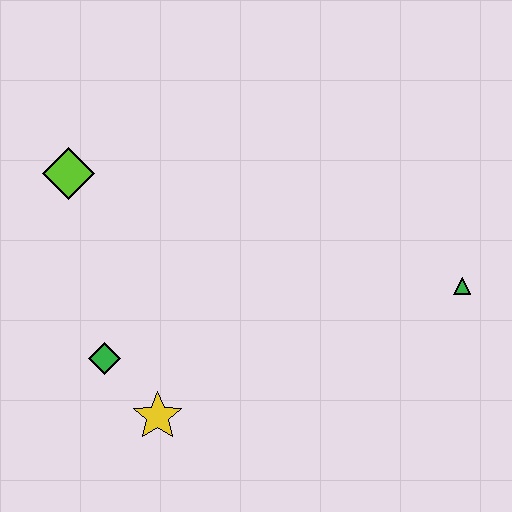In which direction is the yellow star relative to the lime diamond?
The yellow star is below the lime diamond.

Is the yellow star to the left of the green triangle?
Yes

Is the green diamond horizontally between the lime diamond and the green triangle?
Yes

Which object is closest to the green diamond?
The yellow star is closest to the green diamond.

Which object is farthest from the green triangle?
The lime diamond is farthest from the green triangle.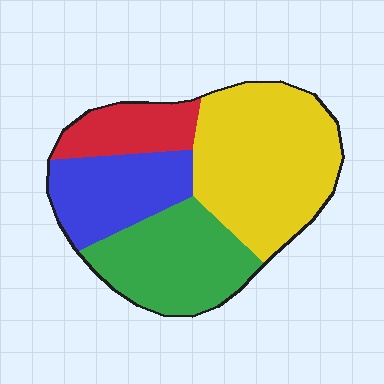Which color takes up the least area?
Red, at roughly 15%.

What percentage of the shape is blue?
Blue covers 20% of the shape.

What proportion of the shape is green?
Green takes up about one quarter (1/4) of the shape.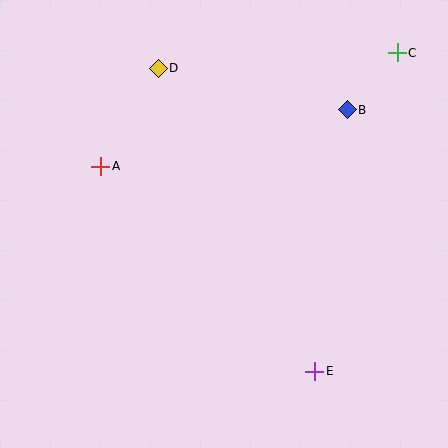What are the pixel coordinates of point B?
Point B is at (347, 110).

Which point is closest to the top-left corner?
Point D is closest to the top-left corner.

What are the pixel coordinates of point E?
Point E is at (315, 371).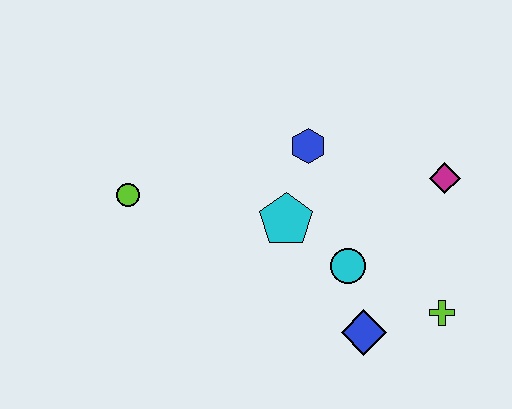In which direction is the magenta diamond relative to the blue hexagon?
The magenta diamond is to the right of the blue hexagon.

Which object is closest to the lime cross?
The blue diamond is closest to the lime cross.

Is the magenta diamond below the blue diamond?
No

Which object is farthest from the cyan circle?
The lime circle is farthest from the cyan circle.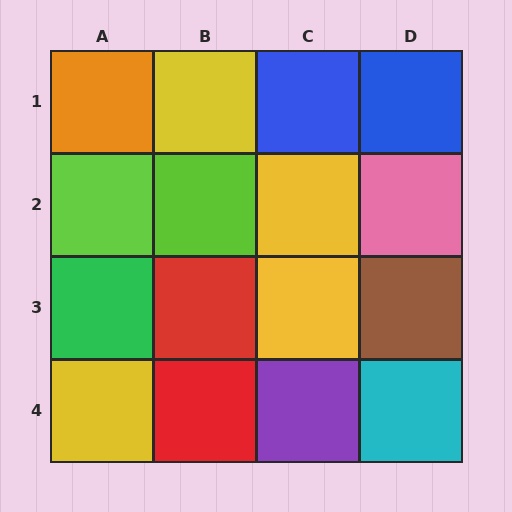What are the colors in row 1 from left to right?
Orange, yellow, blue, blue.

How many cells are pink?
1 cell is pink.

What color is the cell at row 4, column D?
Cyan.